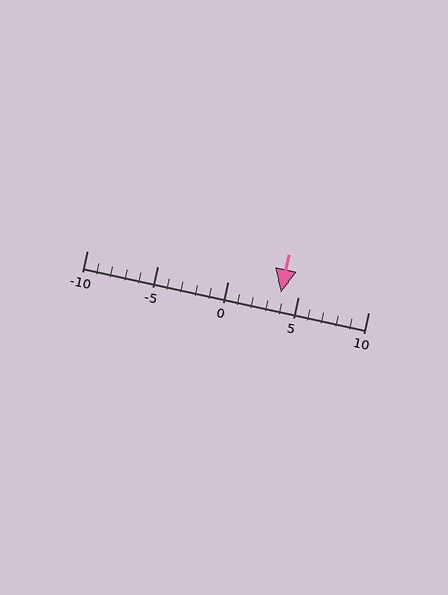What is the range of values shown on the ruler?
The ruler shows values from -10 to 10.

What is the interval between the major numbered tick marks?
The major tick marks are spaced 5 units apart.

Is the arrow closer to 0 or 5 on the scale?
The arrow is closer to 5.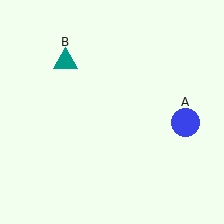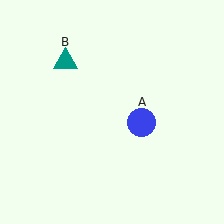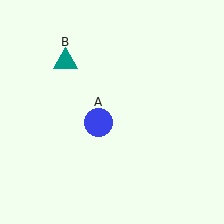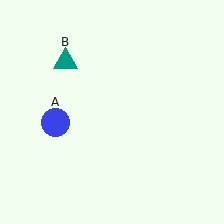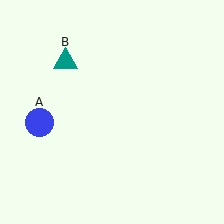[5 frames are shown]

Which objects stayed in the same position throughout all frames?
Teal triangle (object B) remained stationary.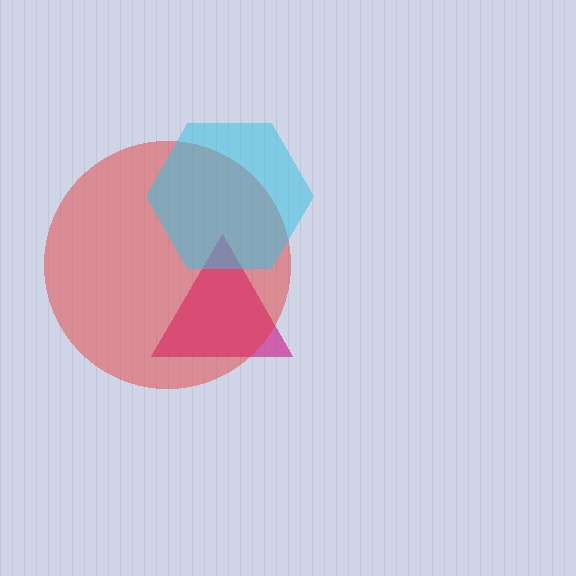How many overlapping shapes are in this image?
There are 3 overlapping shapes in the image.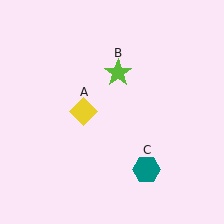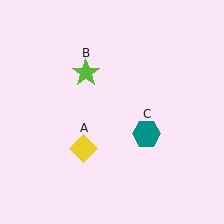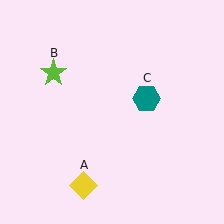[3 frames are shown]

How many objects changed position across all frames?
3 objects changed position: yellow diamond (object A), lime star (object B), teal hexagon (object C).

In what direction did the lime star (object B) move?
The lime star (object B) moved left.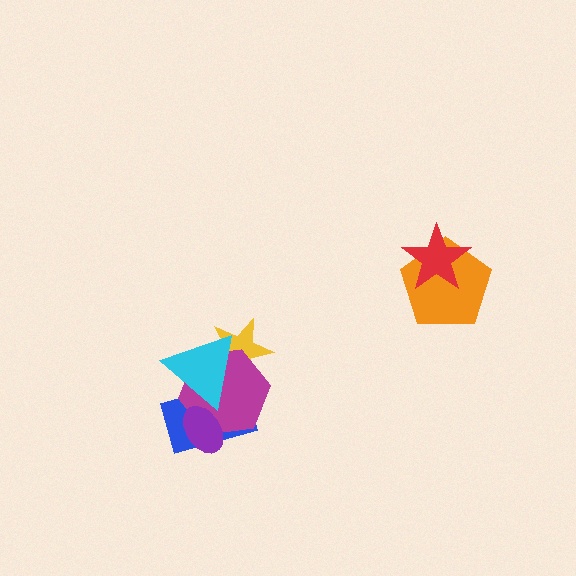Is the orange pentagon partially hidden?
Yes, it is partially covered by another shape.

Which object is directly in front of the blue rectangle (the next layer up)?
The magenta hexagon is directly in front of the blue rectangle.